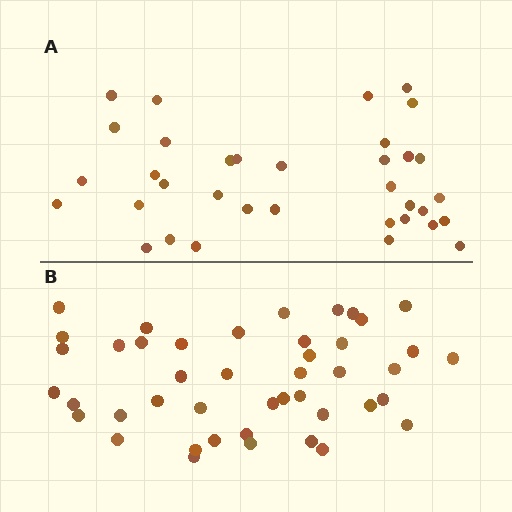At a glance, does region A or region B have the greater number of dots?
Region B (the bottom region) has more dots.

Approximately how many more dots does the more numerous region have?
Region B has roughly 8 or so more dots than region A.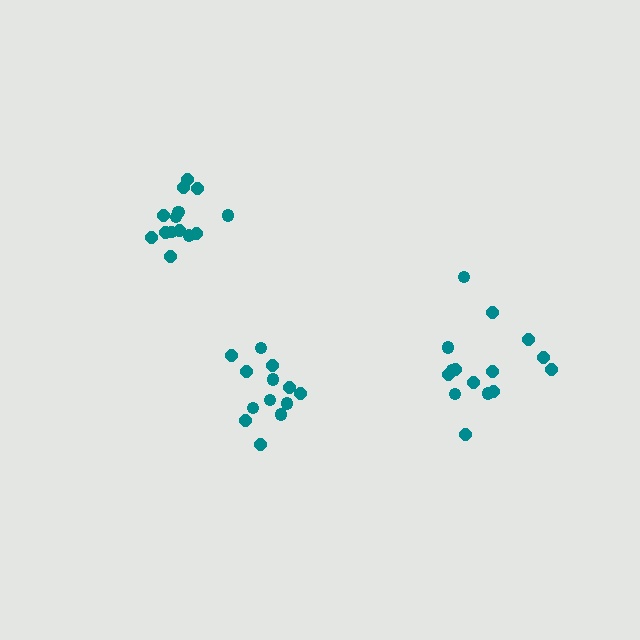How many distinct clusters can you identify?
There are 3 distinct clusters.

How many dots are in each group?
Group 1: 13 dots, Group 2: 14 dots, Group 3: 15 dots (42 total).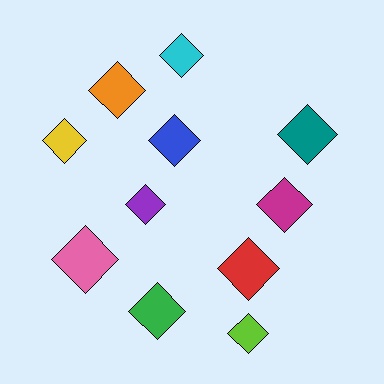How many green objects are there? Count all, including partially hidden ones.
There is 1 green object.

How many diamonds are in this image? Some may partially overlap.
There are 11 diamonds.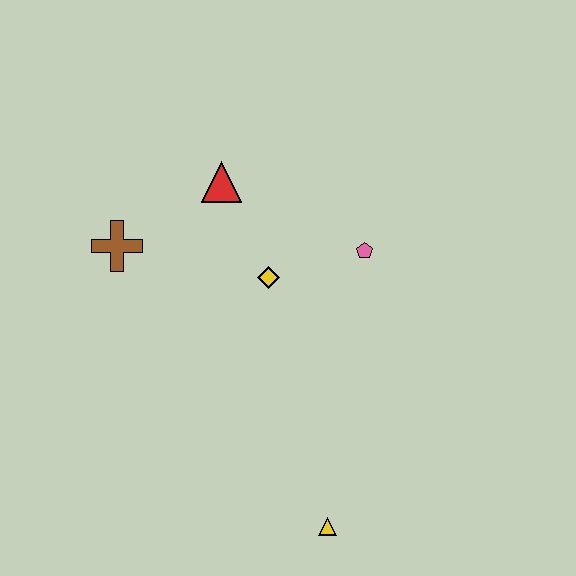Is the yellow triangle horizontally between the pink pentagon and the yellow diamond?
Yes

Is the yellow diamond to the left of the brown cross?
No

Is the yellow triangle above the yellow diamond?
No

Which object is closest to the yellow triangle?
The yellow diamond is closest to the yellow triangle.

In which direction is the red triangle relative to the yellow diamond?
The red triangle is above the yellow diamond.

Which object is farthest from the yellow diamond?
The yellow triangle is farthest from the yellow diamond.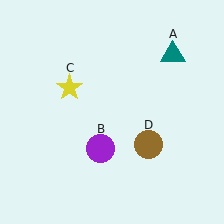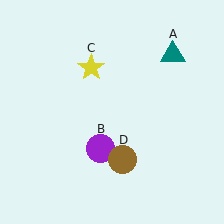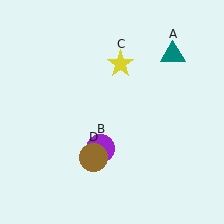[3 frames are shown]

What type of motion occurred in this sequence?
The yellow star (object C), brown circle (object D) rotated clockwise around the center of the scene.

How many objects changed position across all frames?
2 objects changed position: yellow star (object C), brown circle (object D).